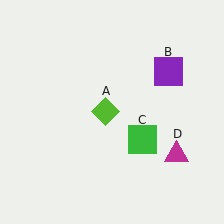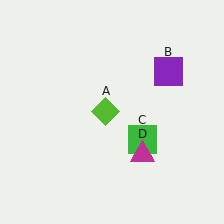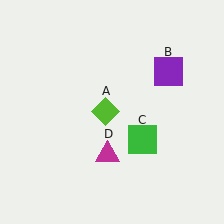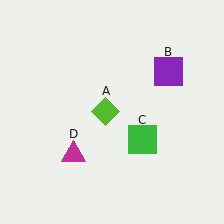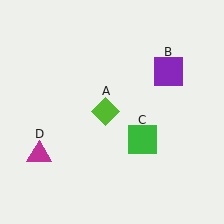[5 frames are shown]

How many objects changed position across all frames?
1 object changed position: magenta triangle (object D).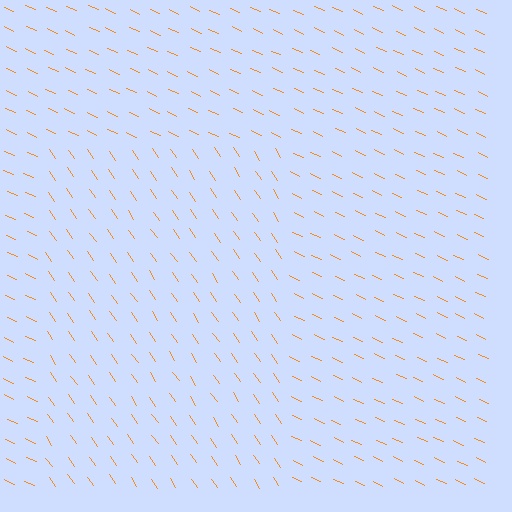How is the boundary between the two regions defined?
The boundary is defined purely by a change in line orientation (approximately 31 degrees difference). All lines are the same color and thickness.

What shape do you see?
I see a rectangle.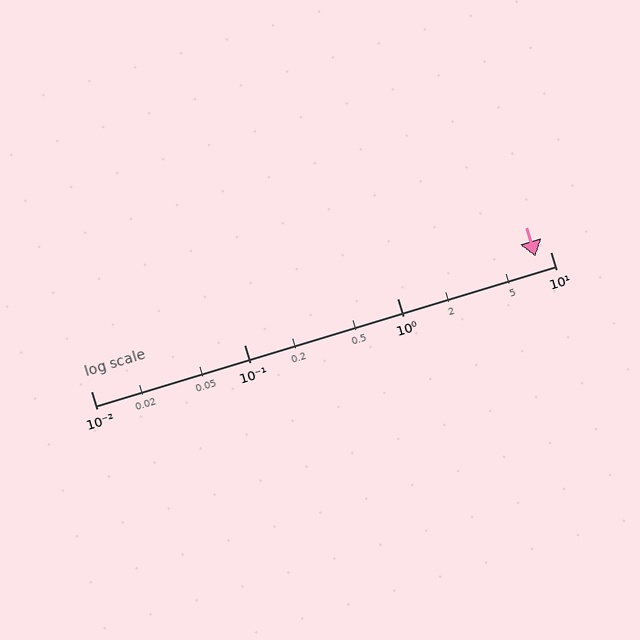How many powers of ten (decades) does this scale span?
The scale spans 3 decades, from 0.01 to 10.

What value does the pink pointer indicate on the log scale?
The pointer indicates approximately 8.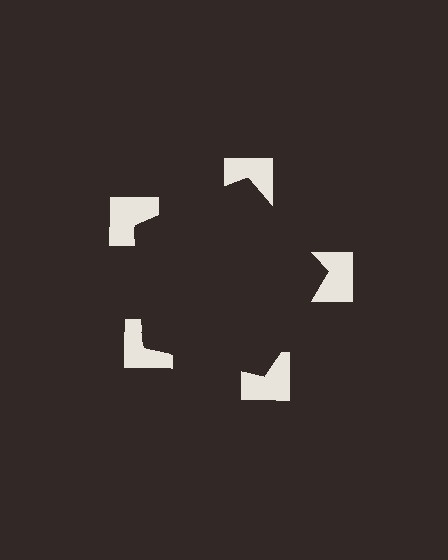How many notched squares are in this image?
There are 5 — one at each vertex of the illusory pentagon.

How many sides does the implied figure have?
5 sides.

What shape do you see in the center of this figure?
An illusory pentagon — its edges are inferred from the aligned wedge cuts in the notched squares, not physically drawn.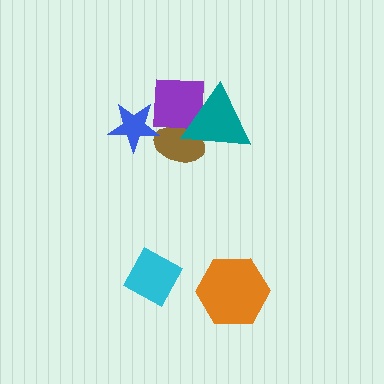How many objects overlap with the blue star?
1 object overlaps with the blue star.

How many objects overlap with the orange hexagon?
0 objects overlap with the orange hexagon.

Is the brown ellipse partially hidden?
Yes, it is partially covered by another shape.